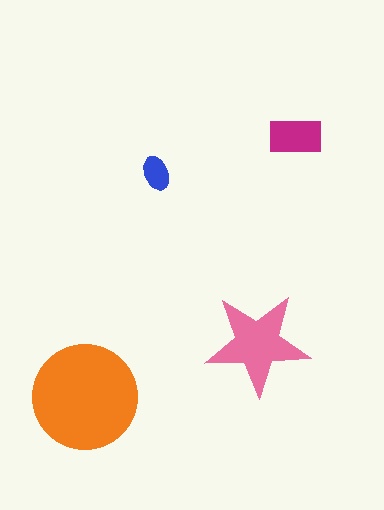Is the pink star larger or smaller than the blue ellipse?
Larger.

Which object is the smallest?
The blue ellipse.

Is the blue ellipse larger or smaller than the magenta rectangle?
Smaller.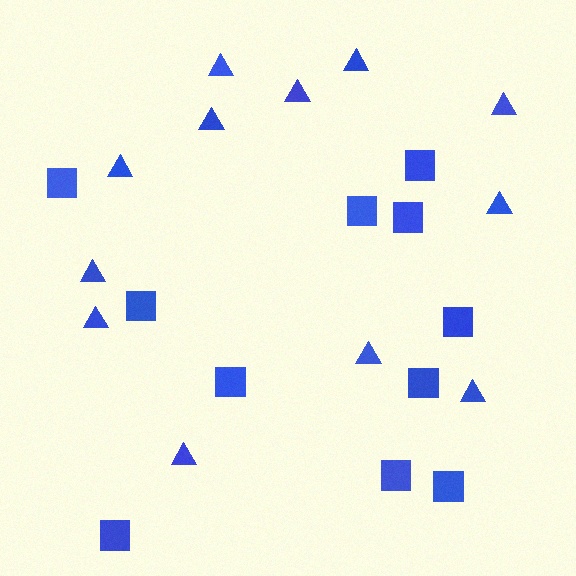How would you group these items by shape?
There are 2 groups: one group of squares (11) and one group of triangles (12).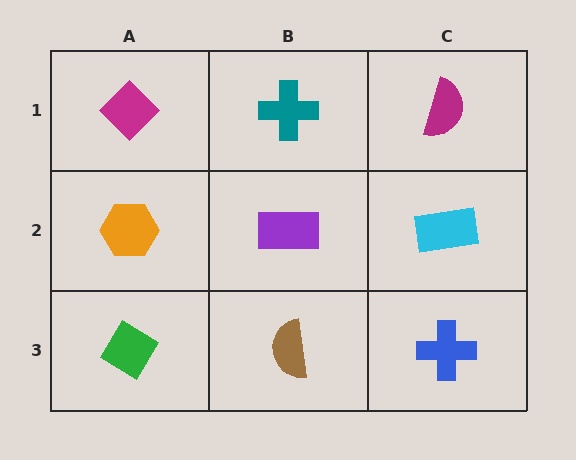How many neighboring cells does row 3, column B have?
3.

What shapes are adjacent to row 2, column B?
A teal cross (row 1, column B), a brown semicircle (row 3, column B), an orange hexagon (row 2, column A), a cyan rectangle (row 2, column C).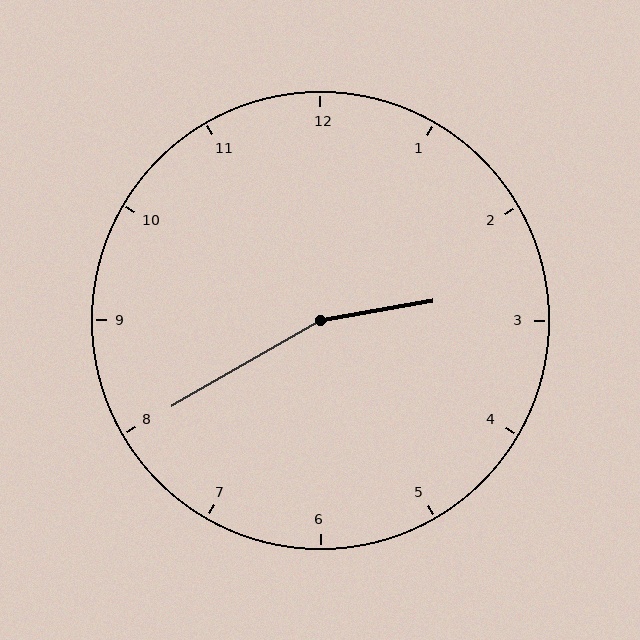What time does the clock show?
2:40.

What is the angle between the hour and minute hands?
Approximately 160 degrees.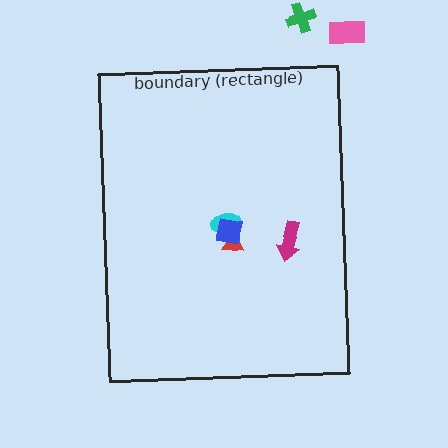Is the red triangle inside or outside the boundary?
Inside.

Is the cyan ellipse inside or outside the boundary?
Inside.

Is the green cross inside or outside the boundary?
Outside.